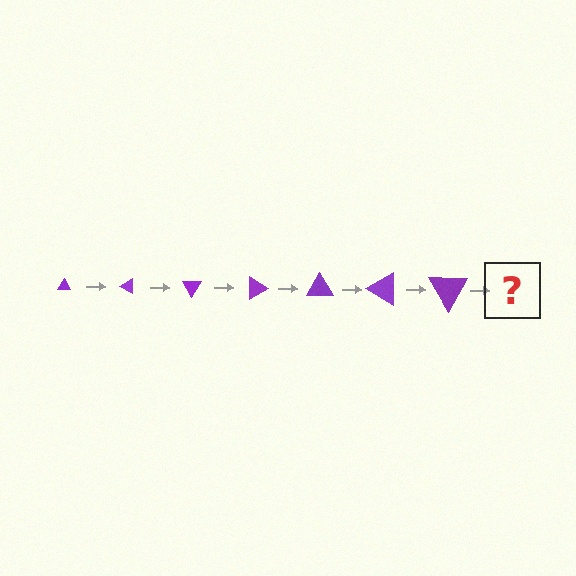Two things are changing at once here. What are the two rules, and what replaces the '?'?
The two rules are that the triangle grows larger each step and it rotates 30 degrees each step. The '?' should be a triangle, larger than the previous one and rotated 210 degrees from the start.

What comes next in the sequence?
The next element should be a triangle, larger than the previous one and rotated 210 degrees from the start.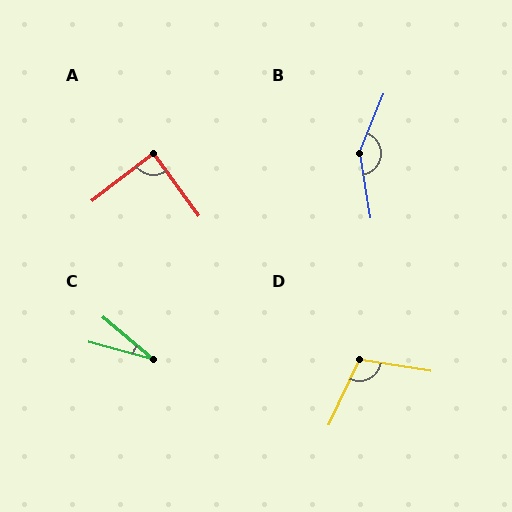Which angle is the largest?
B, at approximately 148 degrees.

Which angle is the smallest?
C, at approximately 24 degrees.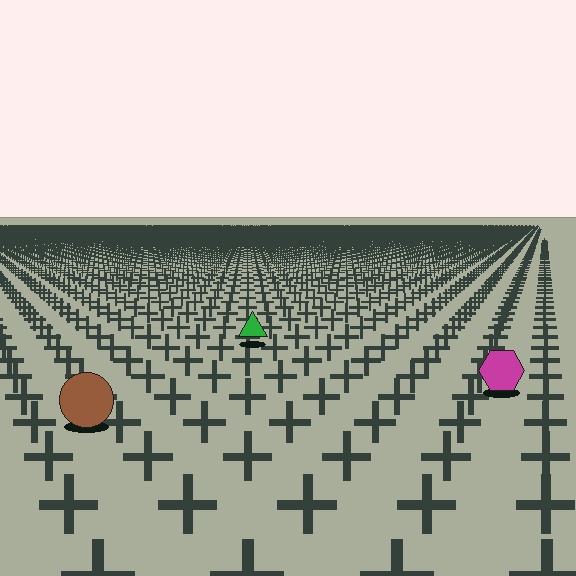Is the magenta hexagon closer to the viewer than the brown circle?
No. The brown circle is closer — you can tell from the texture gradient: the ground texture is coarser near it.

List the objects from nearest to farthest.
From nearest to farthest: the brown circle, the magenta hexagon, the green triangle.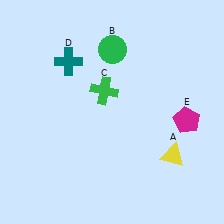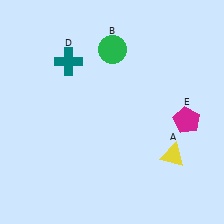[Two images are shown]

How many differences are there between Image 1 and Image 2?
There is 1 difference between the two images.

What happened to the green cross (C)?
The green cross (C) was removed in Image 2. It was in the top-left area of Image 1.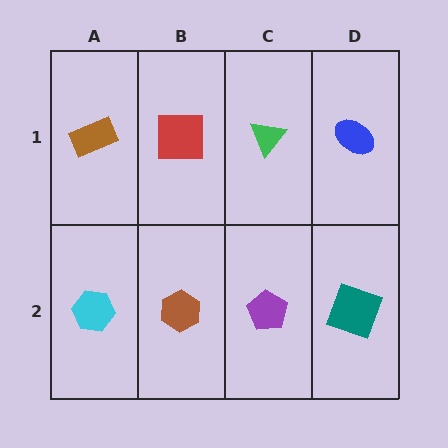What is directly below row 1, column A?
A cyan hexagon.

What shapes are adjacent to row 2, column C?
A green triangle (row 1, column C), a brown hexagon (row 2, column B), a teal square (row 2, column D).